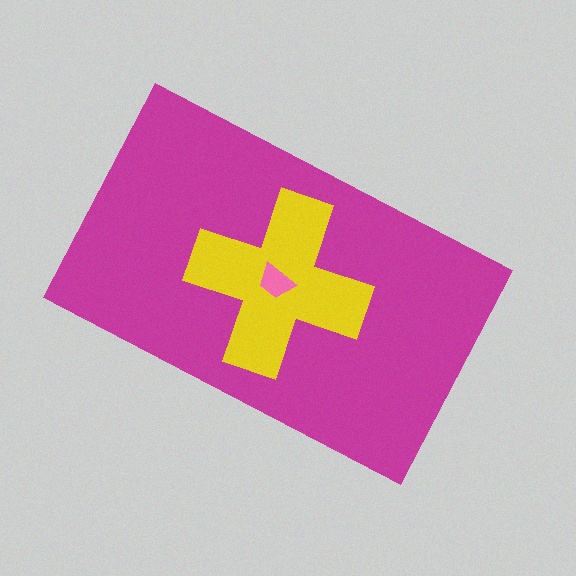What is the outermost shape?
The magenta rectangle.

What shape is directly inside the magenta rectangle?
The yellow cross.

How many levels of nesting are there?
3.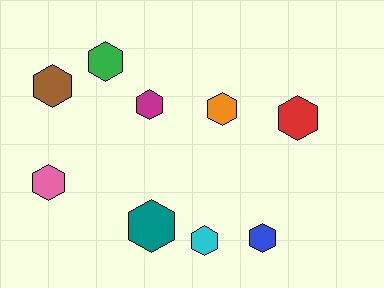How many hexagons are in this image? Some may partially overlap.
There are 9 hexagons.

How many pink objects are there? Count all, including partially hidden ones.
There is 1 pink object.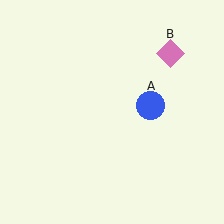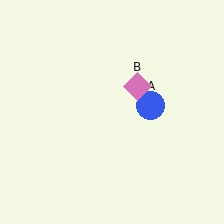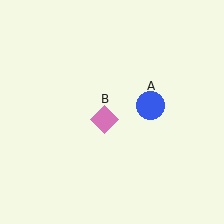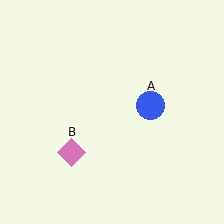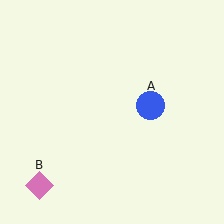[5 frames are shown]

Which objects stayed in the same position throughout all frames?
Blue circle (object A) remained stationary.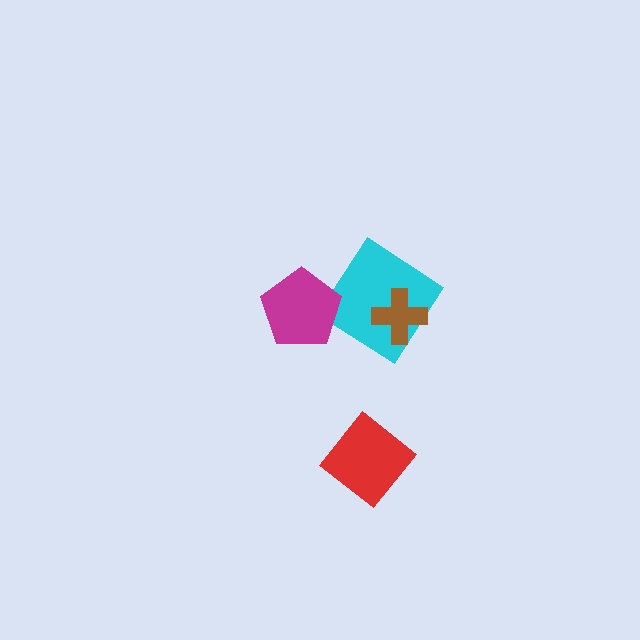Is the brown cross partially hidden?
No, no other shape covers it.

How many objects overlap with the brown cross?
1 object overlaps with the brown cross.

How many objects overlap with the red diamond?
0 objects overlap with the red diamond.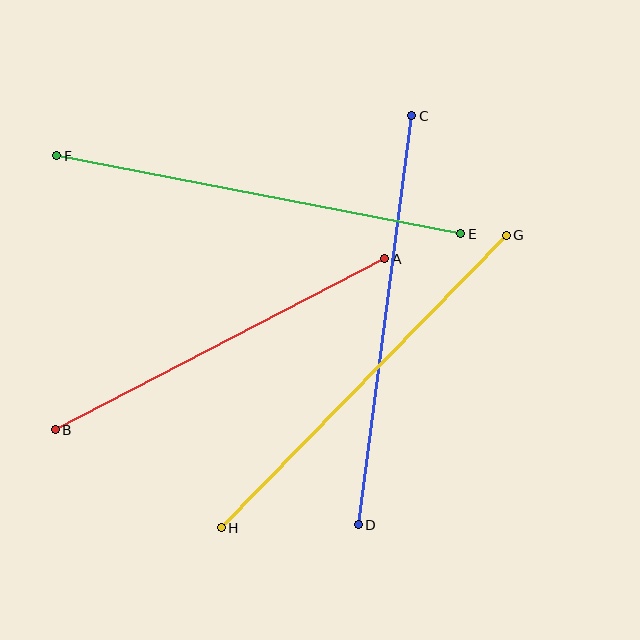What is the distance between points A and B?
The distance is approximately 371 pixels.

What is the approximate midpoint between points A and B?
The midpoint is at approximately (220, 344) pixels.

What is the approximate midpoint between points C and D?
The midpoint is at approximately (385, 320) pixels.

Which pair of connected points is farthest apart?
Points C and D are farthest apart.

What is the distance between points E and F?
The distance is approximately 411 pixels.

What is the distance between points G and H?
The distance is approximately 408 pixels.